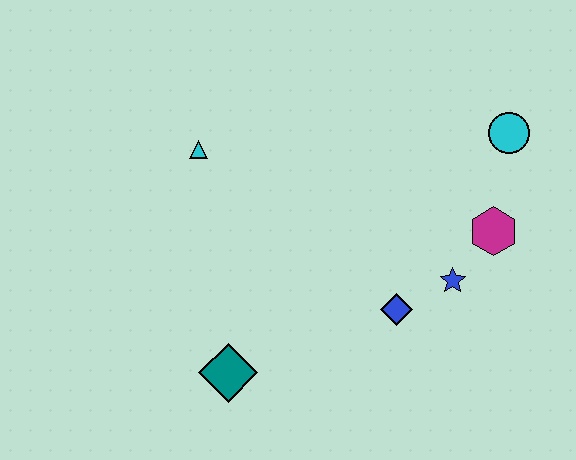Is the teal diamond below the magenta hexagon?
Yes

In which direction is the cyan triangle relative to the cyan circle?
The cyan triangle is to the left of the cyan circle.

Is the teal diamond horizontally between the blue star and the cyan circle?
No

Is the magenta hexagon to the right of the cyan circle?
No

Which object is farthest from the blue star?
The cyan triangle is farthest from the blue star.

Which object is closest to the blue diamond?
The blue star is closest to the blue diamond.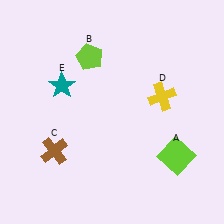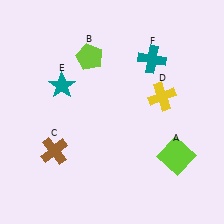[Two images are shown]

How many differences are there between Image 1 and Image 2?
There is 1 difference between the two images.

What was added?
A teal cross (F) was added in Image 2.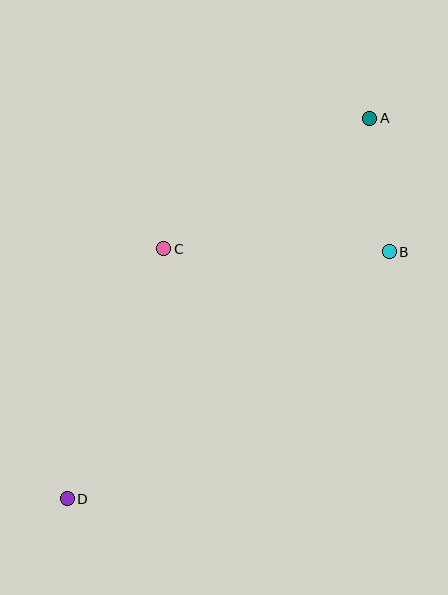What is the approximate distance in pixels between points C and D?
The distance between C and D is approximately 268 pixels.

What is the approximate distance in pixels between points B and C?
The distance between B and C is approximately 226 pixels.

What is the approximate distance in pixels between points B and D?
The distance between B and D is approximately 406 pixels.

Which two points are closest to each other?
Points A and B are closest to each other.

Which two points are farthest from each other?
Points A and D are farthest from each other.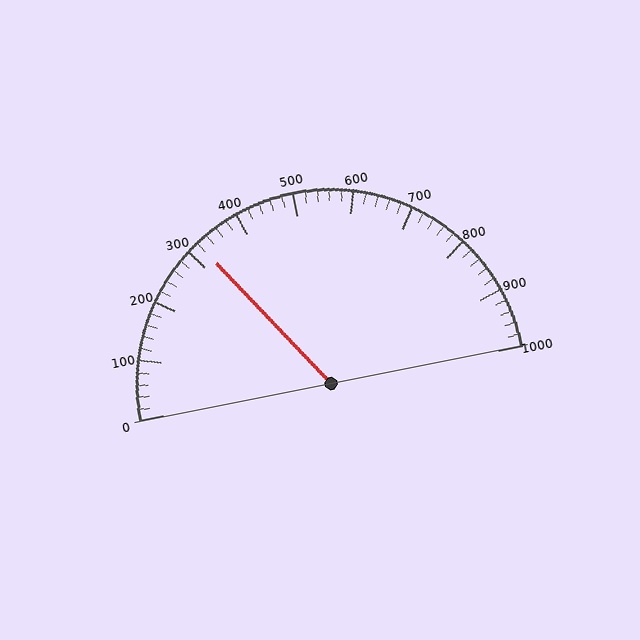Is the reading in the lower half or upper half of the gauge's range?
The reading is in the lower half of the range (0 to 1000).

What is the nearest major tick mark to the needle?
The nearest major tick mark is 300.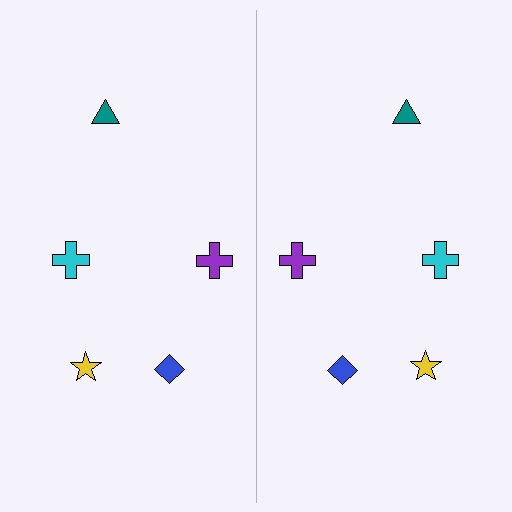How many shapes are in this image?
There are 10 shapes in this image.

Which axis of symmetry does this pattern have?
The pattern has a vertical axis of symmetry running through the center of the image.